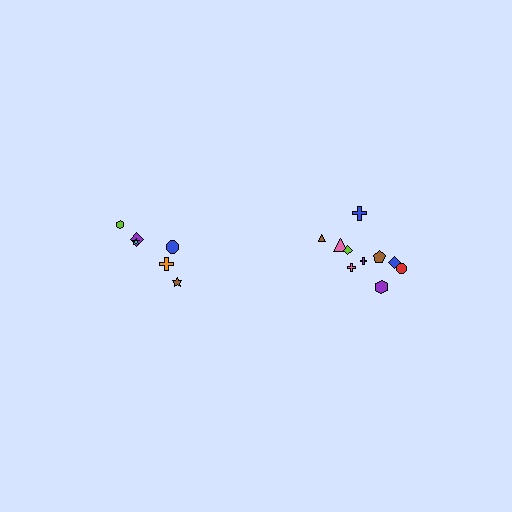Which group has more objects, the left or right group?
The right group.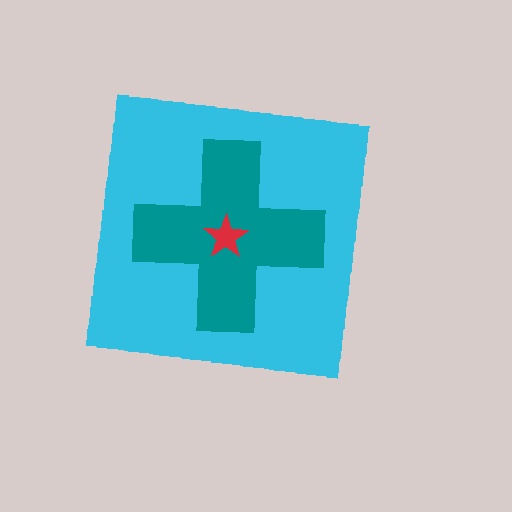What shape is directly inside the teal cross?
The red star.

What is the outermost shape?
The cyan square.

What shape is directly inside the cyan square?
The teal cross.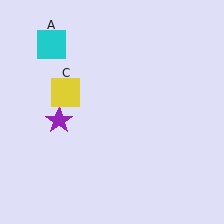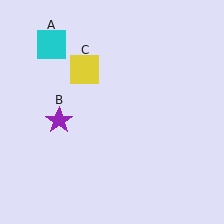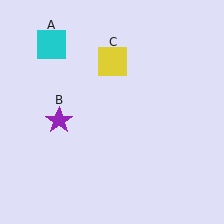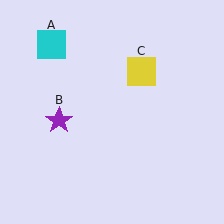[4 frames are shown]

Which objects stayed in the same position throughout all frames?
Cyan square (object A) and purple star (object B) remained stationary.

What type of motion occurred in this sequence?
The yellow square (object C) rotated clockwise around the center of the scene.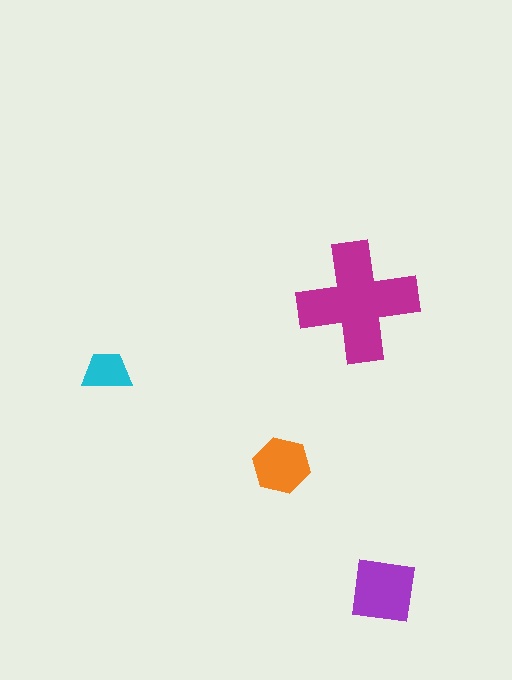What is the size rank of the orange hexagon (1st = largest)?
3rd.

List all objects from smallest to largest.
The cyan trapezoid, the orange hexagon, the purple square, the magenta cross.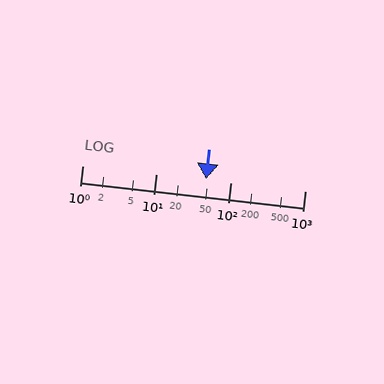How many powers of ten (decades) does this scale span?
The scale spans 3 decades, from 1 to 1000.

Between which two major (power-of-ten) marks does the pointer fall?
The pointer is between 10 and 100.